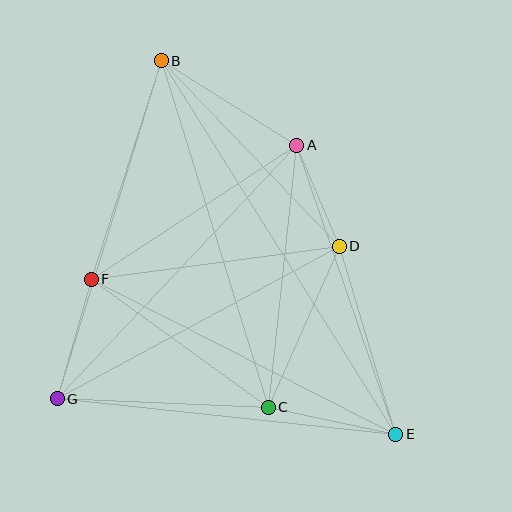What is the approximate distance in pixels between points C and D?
The distance between C and D is approximately 176 pixels.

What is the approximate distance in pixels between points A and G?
The distance between A and G is approximately 349 pixels.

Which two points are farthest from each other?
Points B and E are farthest from each other.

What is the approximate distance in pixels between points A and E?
The distance between A and E is approximately 305 pixels.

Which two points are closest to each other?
Points A and D are closest to each other.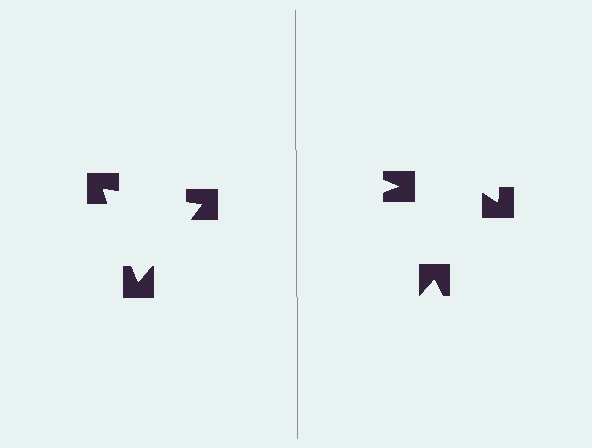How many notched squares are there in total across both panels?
6 — 3 on each side.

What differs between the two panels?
The notched squares are positioned identically on both sides; only the wedge orientations differ. On the left they align to a triangle; on the right they are misaligned.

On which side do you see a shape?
An illusory triangle appears on the left side. On the right side the wedge cuts are rotated, so no coherent shape forms.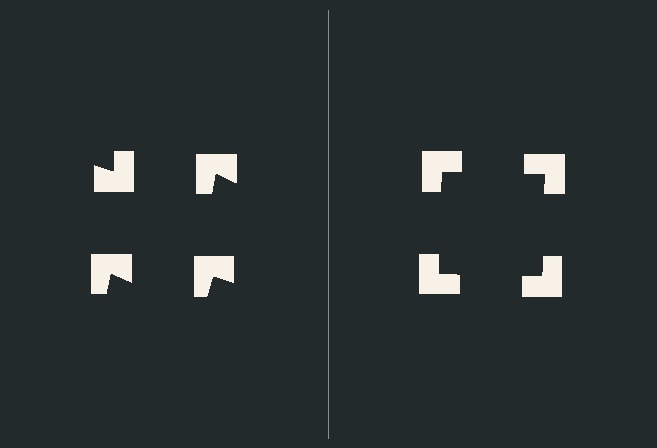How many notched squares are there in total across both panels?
8 — 4 on each side.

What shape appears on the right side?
An illusory square.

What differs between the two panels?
The notched squares are positioned identically on both sides; only the wedge orientations differ. On the right they align to a square; on the left they are misaligned.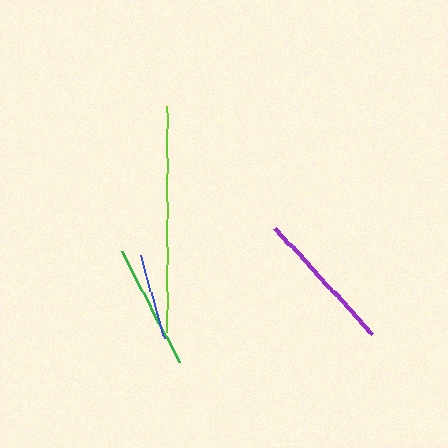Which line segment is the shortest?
The blue line is the shortest at approximately 87 pixels.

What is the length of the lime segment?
The lime segment is approximately 225 pixels long.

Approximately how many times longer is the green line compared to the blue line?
The green line is approximately 1.4 times the length of the blue line.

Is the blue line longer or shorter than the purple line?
The purple line is longer than the blue line.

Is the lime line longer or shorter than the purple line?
The lime line is longer than the purple line.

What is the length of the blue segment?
The blue segment is approximately 87 pixels long.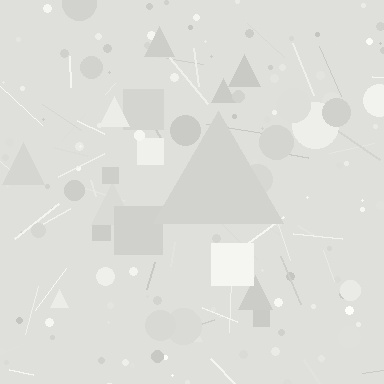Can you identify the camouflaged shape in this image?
The camouflaged shape is a triangle.